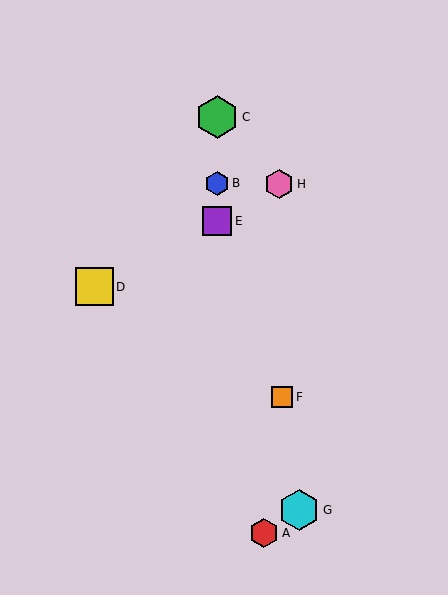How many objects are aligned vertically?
3 objects (B, C, E) are aligned vertically.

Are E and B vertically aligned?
Yes, both are at x≈217.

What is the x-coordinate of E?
Object E is at x≈217.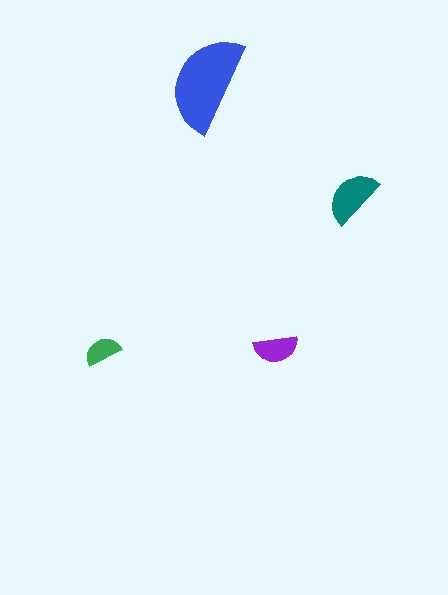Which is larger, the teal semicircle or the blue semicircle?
The blue one.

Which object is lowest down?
The purple semicircle is bottommost.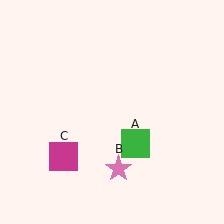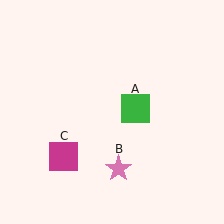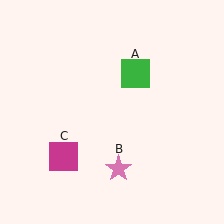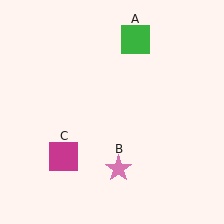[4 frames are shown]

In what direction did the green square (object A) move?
The green square (object A) moved up.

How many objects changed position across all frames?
1 object changed position: green square (object A).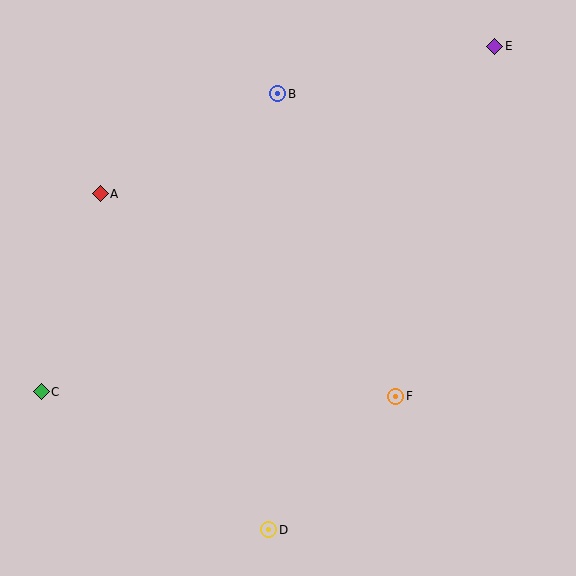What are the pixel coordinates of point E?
Point E is at (495, 46).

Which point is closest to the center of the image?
Point F at (396, 396) is closest to the center.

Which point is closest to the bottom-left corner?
Point C is closest to the bottom-left corner.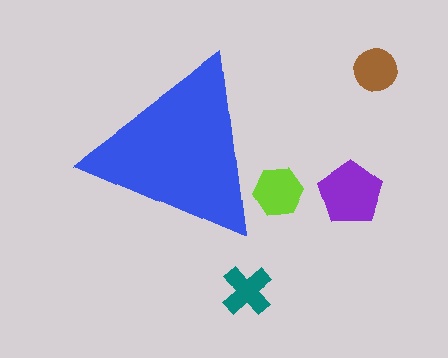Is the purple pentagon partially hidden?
No, the purple pentagon is fully visible.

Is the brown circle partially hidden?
No, the brown circle is fully visible.